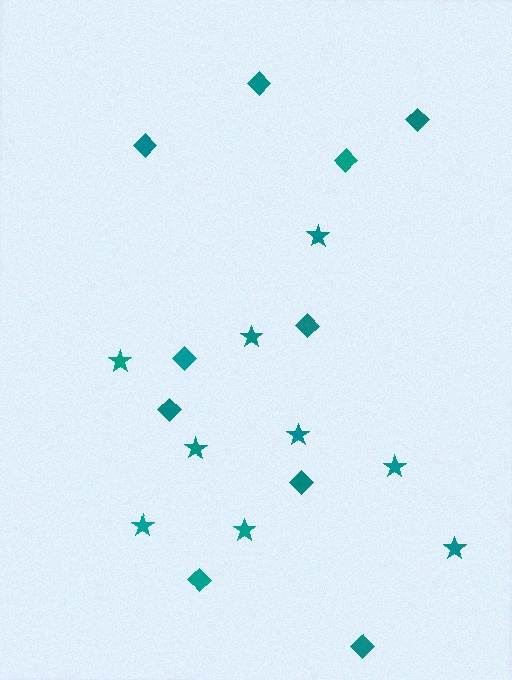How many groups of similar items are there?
There are 2 groups: one group of diamonds (10) and one group of stars (9).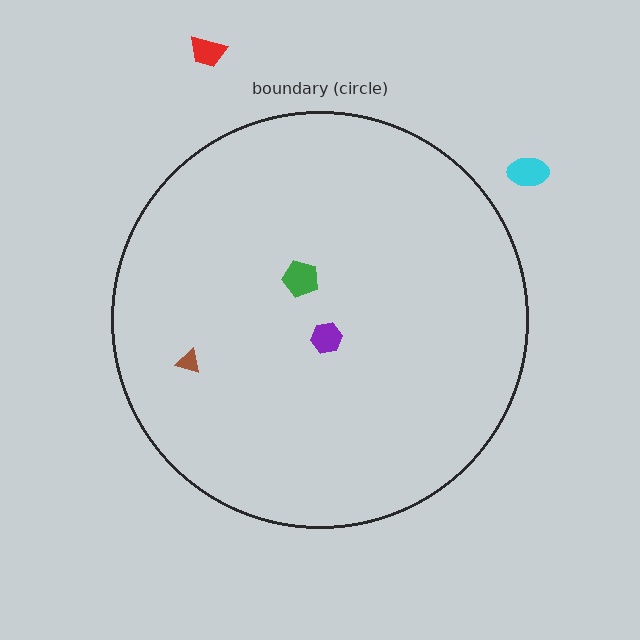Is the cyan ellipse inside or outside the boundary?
Outside.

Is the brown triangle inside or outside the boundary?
Inside.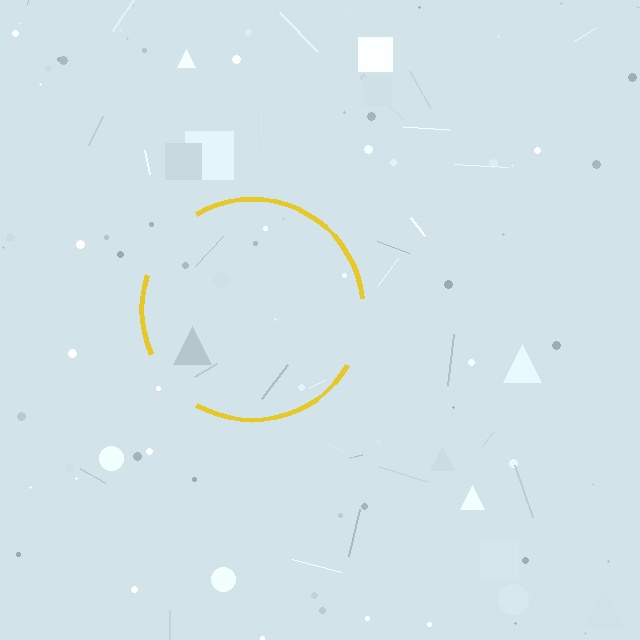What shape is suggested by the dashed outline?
The dashed outline suggests a circle.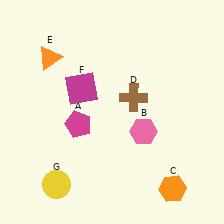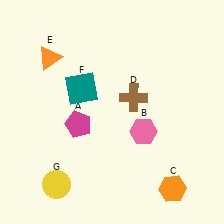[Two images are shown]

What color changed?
The square (F) changed from magenta in Image 1 to teal in Image 2.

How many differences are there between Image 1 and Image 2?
There is 1 difference between the two images.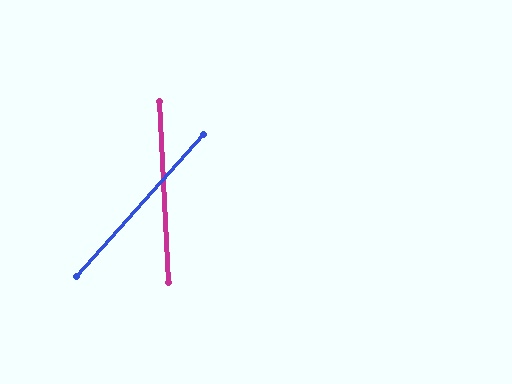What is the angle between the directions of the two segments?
Approximately 45 degrees.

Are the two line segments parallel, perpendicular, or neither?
Neither parallel nor perpendicular — they differ by about 45°.